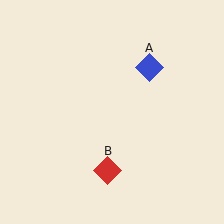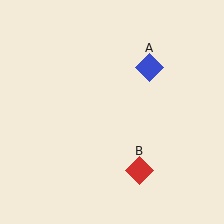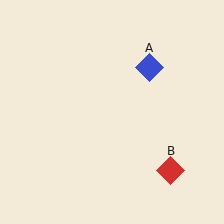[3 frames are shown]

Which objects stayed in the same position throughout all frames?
Blue diamond (object A) remained stationary.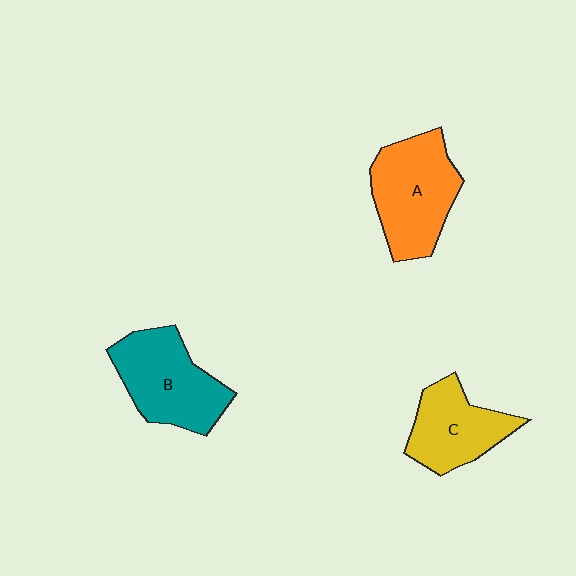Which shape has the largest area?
Shape A (orange).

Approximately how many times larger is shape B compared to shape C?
Approximately 1.2 times.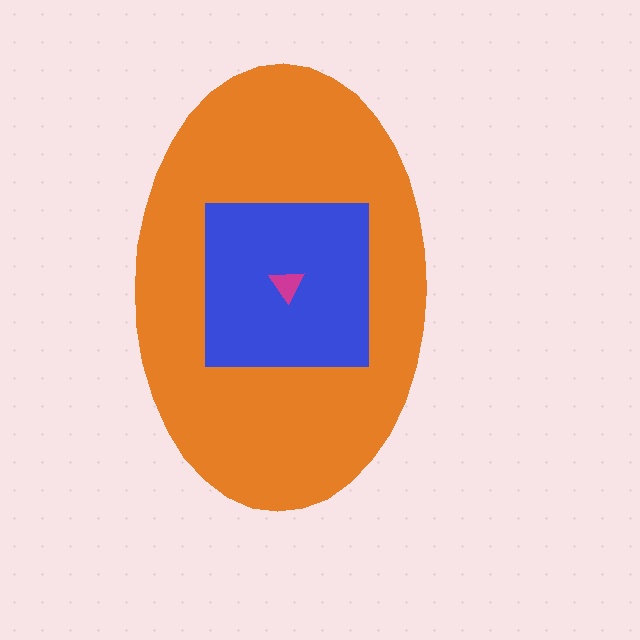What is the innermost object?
The magenta triangle.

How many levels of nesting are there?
3.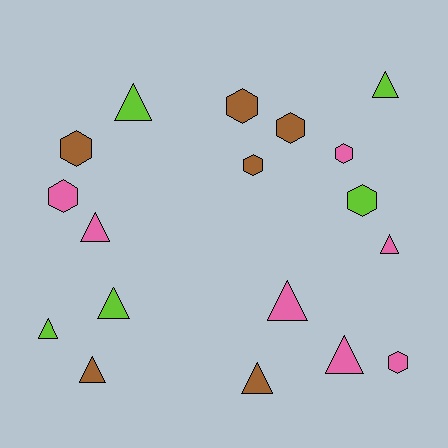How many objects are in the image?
There are 18 objects.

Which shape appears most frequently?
Triangle, with 10 objects.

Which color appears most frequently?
Pink, with 7 objects.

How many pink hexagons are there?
There are 3 pink hexagons.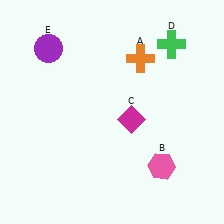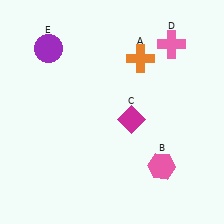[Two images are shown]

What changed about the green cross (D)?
In Image 1, D is green. In Image 2, it changed to pink.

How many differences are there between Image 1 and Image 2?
There is 1 difference between the two images.